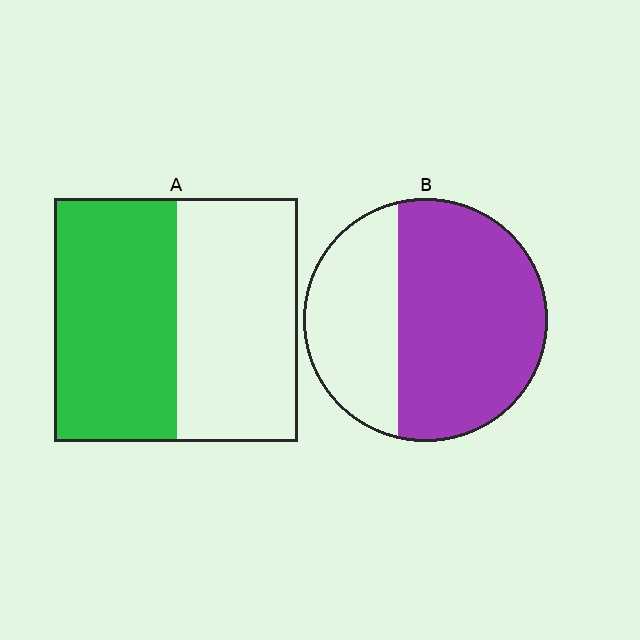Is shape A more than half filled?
Roughly half.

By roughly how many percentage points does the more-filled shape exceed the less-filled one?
By roughly 15 percentage points (B over A).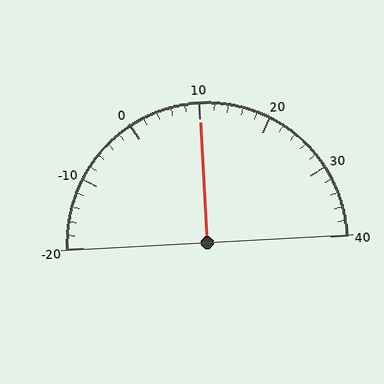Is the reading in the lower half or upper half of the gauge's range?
The reading is in the upper half of the range (-20 to 40).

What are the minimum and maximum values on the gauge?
The gauge ranges from -20 to 40.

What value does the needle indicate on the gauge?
The needle indicates approximately 10.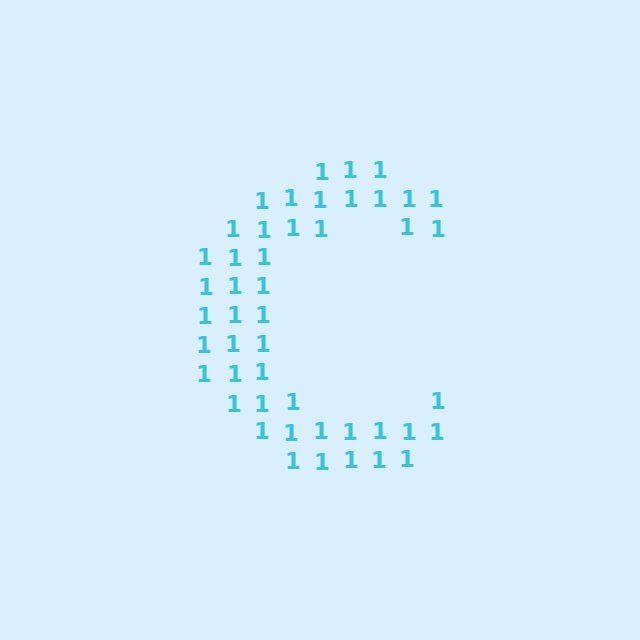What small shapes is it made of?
It is made of small digit 1's.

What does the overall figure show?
The overall figure shows the letter C.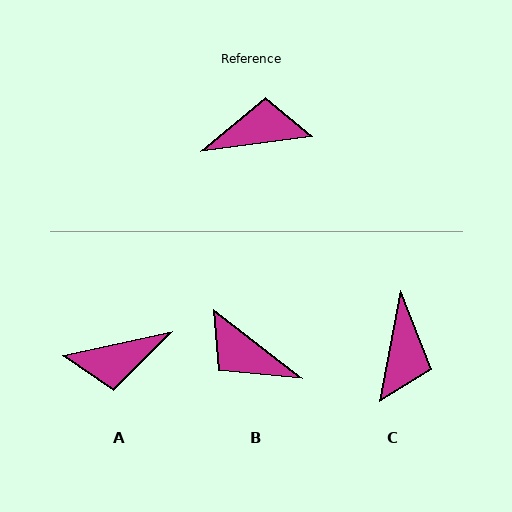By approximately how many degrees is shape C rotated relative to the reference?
Approximately 108 degrees clockwise.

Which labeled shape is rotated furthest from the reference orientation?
A, about 175 degrees away.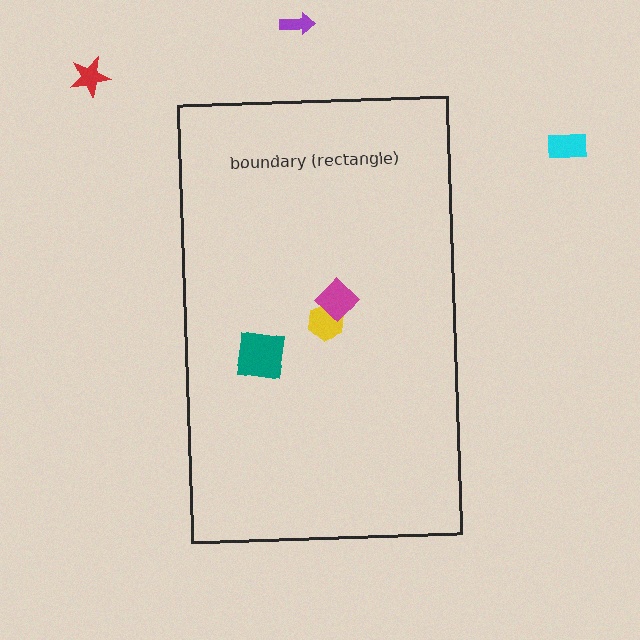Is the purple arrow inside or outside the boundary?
Outside.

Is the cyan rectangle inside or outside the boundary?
Outside.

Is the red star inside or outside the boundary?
Outside.